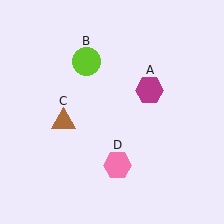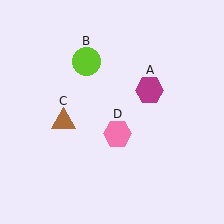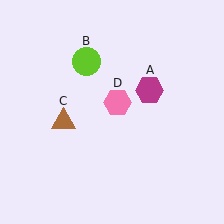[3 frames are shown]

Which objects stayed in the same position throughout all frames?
Magenta hexagon (object A) and lime circle (object B) and brown triangle (object C) remained stationary.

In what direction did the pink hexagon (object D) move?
The pink hexagon (object D) moved up.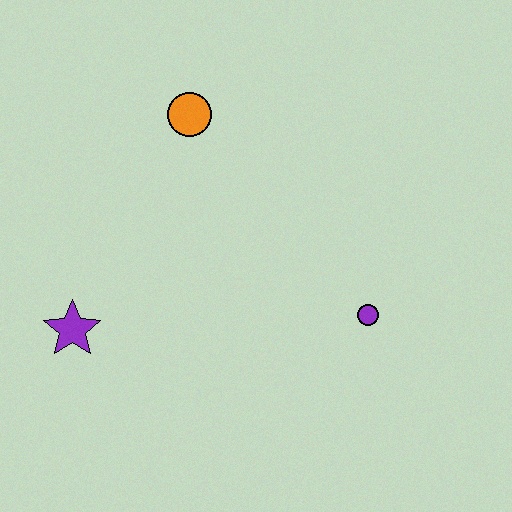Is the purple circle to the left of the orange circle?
No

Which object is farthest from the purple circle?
The purple star is farthest from the purple circle.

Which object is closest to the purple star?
The orange circle is closest to the purple star.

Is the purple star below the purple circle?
Yes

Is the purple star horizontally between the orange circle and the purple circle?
No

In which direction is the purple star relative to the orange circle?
The purple star is below the orange circle.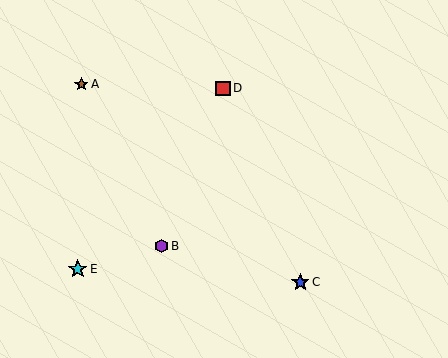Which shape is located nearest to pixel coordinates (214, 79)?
The red square (labeled D) at (223, 88) is nearest to that location.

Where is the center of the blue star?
The center of the blue star is at (300, 282).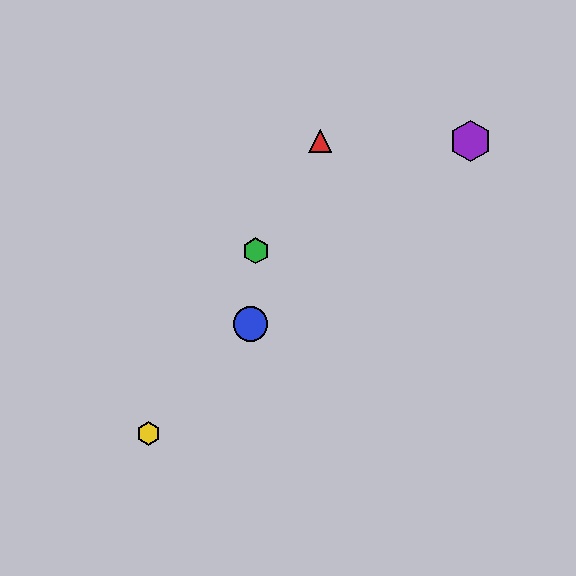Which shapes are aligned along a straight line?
The red triangle, the green hexagon, the yellow hexagon are aligned along a straight line.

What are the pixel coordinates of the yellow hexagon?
The yellow hexagon is at (148, 433).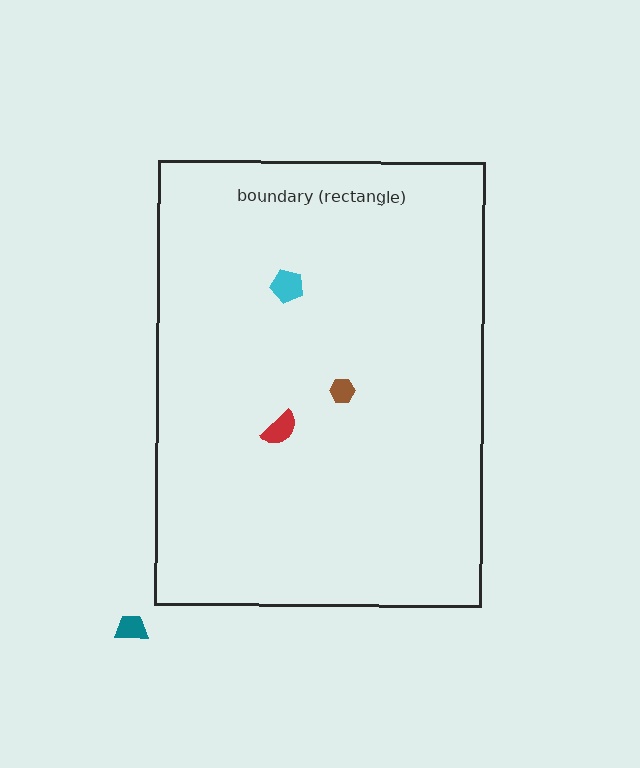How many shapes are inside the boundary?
3 inside, 1 outside.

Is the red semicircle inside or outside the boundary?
Inside.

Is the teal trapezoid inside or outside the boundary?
Outside.